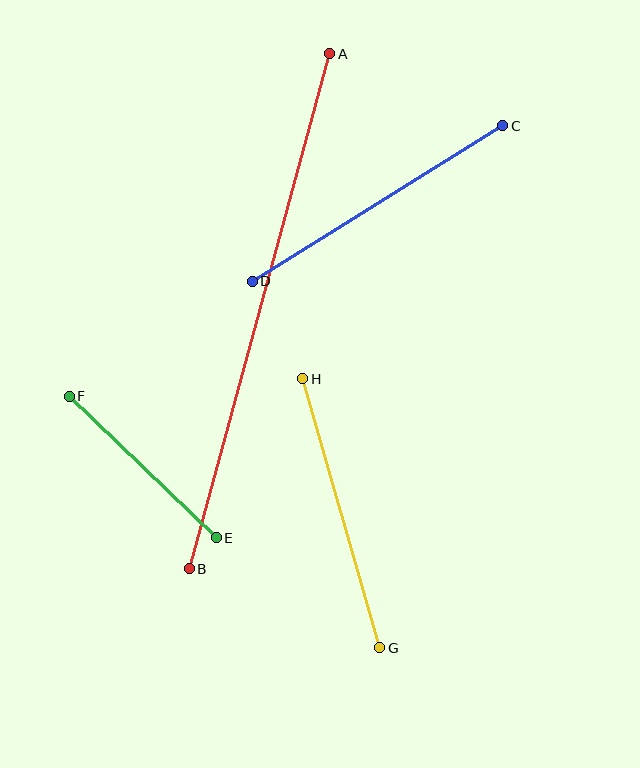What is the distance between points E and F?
The distance is approximately 204 pixels.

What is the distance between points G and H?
The distance is approximately 279 pixels.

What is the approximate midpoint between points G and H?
The midpoint is at approximately (341, 513) pixels.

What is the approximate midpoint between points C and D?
The midpoint is at approximately (378, 204) pixels.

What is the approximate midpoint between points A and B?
The midpoint is at approximately (260, 311) pixels.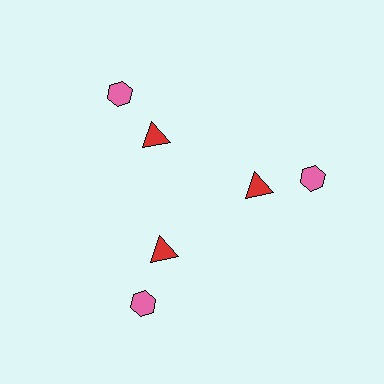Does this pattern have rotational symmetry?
Yes, this pattern has 3-fold rotational symmetry. It looks the same after rotating 120 degrees around the center.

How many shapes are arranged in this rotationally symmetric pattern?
There are 6 shapes, arranged in 3 groups of 2.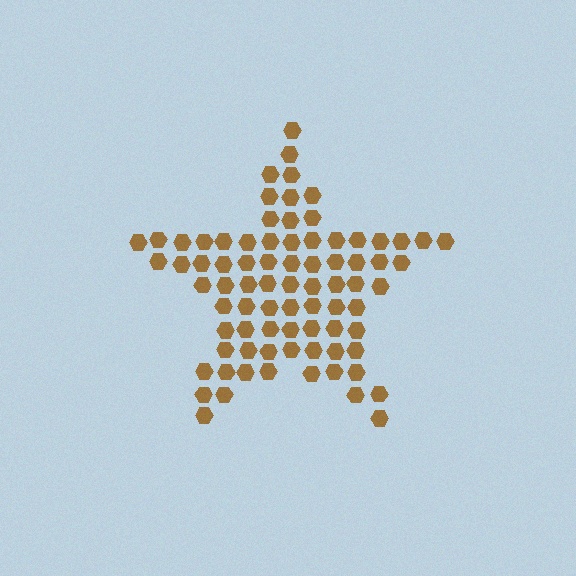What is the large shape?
The large shape is a star.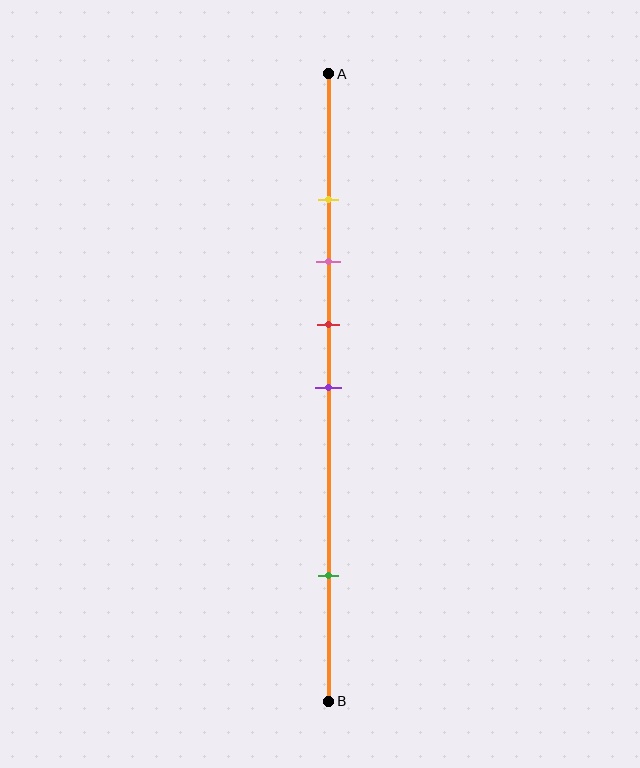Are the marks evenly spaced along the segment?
No, the marks are not evenly spaced.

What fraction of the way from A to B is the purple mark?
The purple mark is approximately 50% (0.5) of the way from A to B.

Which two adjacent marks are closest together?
The yellow and pink marks are the closest adjacent pair.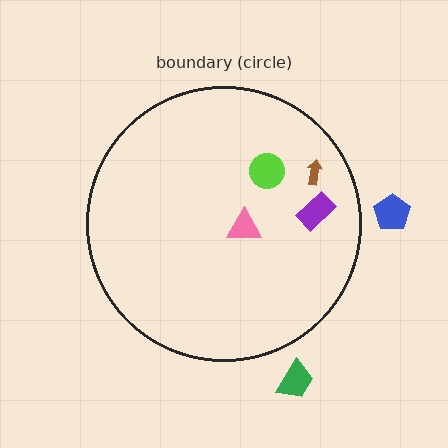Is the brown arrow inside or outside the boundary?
Inside.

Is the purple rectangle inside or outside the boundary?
Inside.